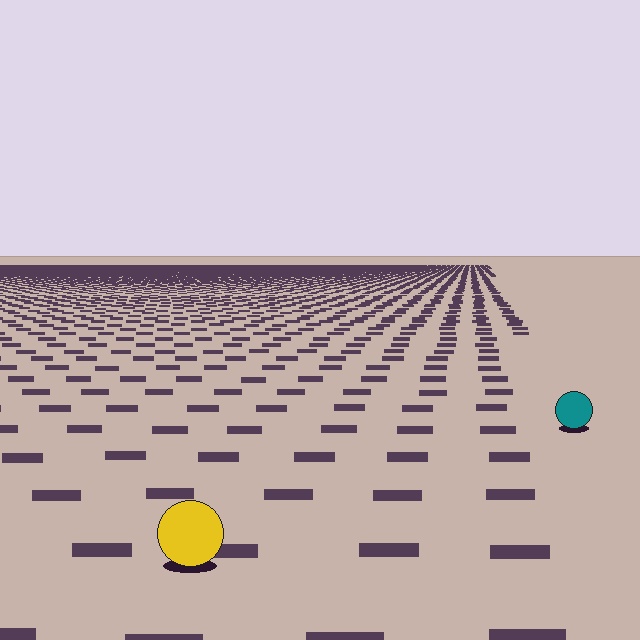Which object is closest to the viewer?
The yellow circle is closest. The texture marks near it are larger and more spread out.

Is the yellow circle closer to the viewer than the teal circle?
Yes. The yellow circle is closer — you can tell from the texture gradient: the ground texture is coarser near it.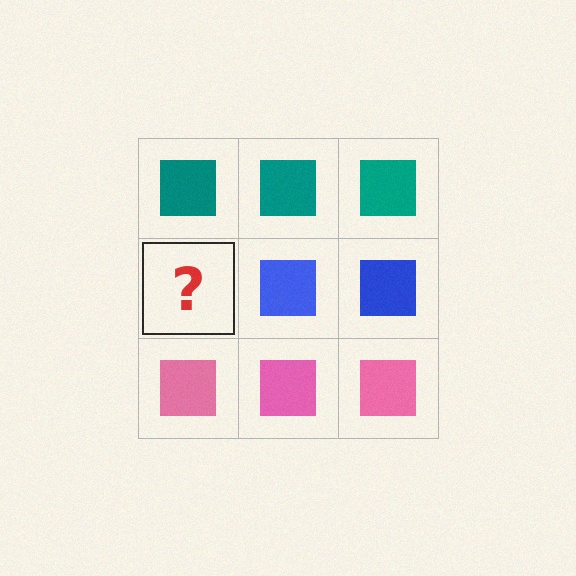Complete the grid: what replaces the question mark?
The question mark should be replaced with a blue square.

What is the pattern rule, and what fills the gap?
The rule is that each row has a consistent color. The gap should be filled with a blue square.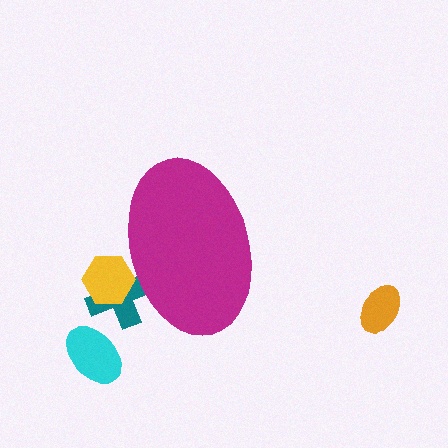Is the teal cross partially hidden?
Yes, the teal cross is partially hidden behind the magenta ellipse.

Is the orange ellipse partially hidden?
No, the orange ellipse is fully visible.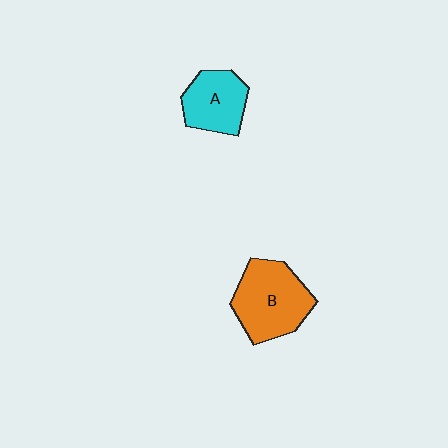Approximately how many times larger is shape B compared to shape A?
Approximately 1.4 times.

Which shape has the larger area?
Shape B (orange).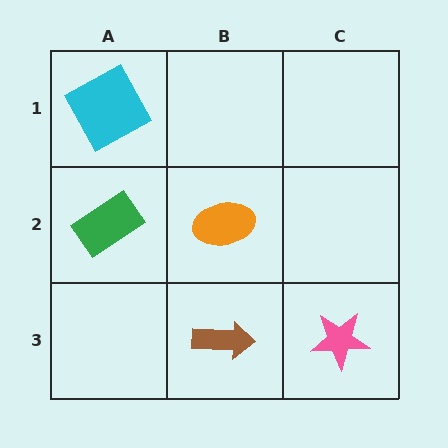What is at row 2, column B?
An orange ellipse.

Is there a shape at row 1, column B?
No, that cell is empty.